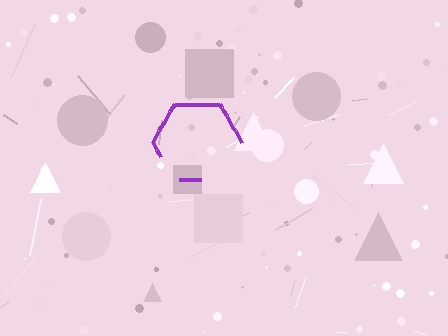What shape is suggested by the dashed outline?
The dashed outline suggests a hexagon.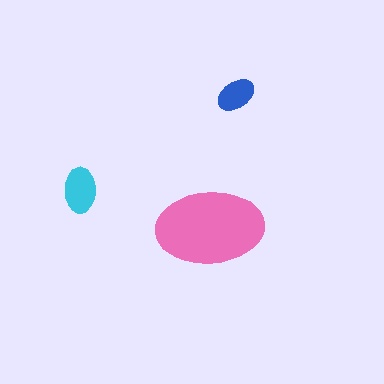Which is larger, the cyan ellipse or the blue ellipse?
The cyan one.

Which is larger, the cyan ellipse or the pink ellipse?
The pink one.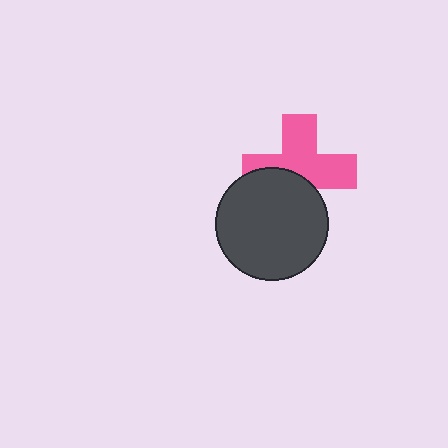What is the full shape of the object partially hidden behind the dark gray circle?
The partially hidden object is a pink cross.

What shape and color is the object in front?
The object in front is a dark gray circle.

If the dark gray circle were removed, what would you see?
You would see the complete pink cross.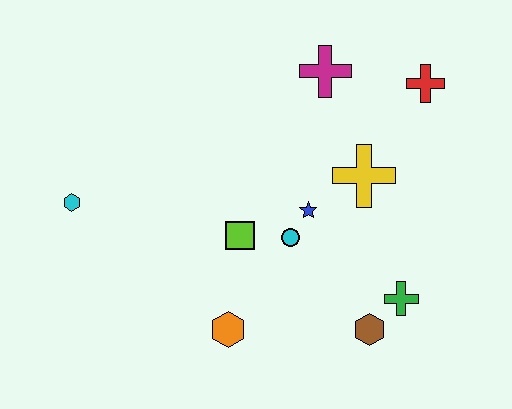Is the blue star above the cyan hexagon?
No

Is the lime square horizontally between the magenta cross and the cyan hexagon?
Yes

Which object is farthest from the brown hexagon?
The cyan hexagon is farthest from the brown hexagon.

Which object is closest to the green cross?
The brown hexagon is closest to the green cross.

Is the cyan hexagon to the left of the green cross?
Yes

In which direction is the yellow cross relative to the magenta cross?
The yellow cross is below the magenta cross.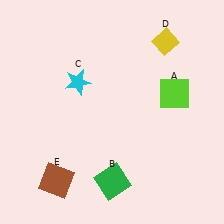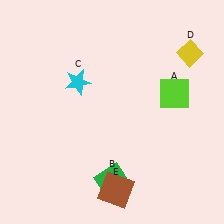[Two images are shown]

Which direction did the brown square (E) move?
The brown square (E) moved right.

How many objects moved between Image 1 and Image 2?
2 objects moved between the two images.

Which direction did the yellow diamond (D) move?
The yellow diamond (D) moved right.